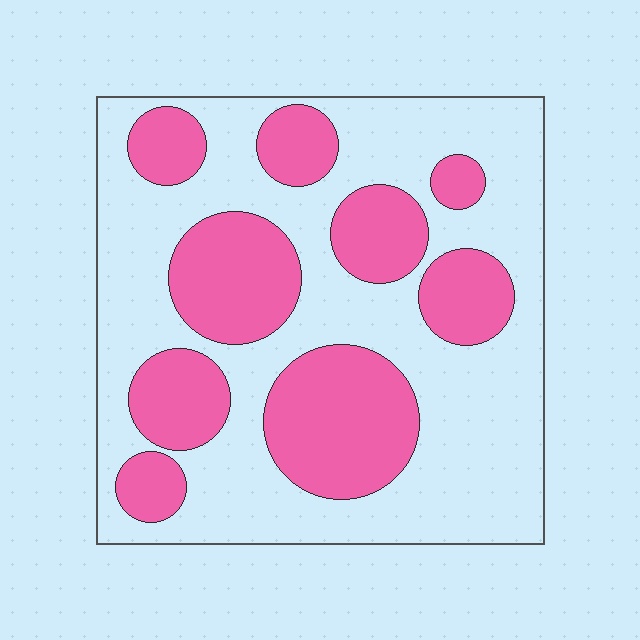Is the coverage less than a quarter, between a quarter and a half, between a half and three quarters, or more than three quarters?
Between a quarter and a half.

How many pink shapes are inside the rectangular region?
9.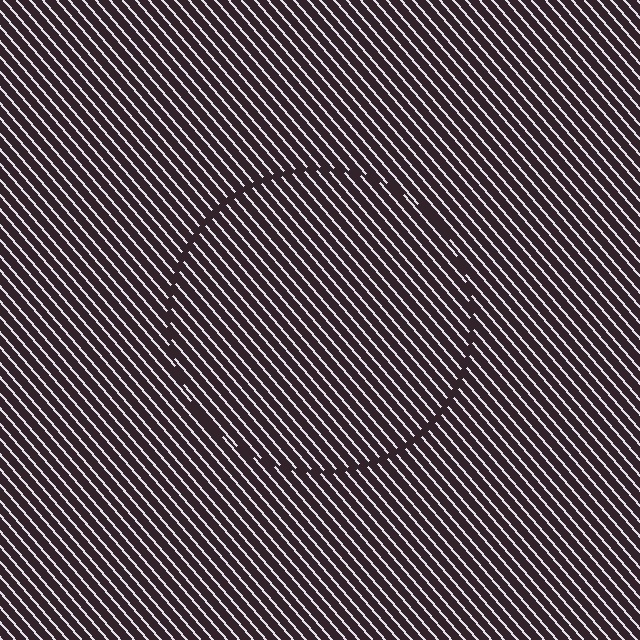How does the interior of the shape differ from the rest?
The interior of the shape contains the same grating, shifted by half a period — the contour is defined by the phase discontinuity where line-ends from the inner and outer gratings abut.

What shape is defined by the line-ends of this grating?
An illusory circle. The interior of the shape contains the same grating, shifted by half a period — the contour is defined by the phase discontinuity where line-ends from the inner and outer gratings abut.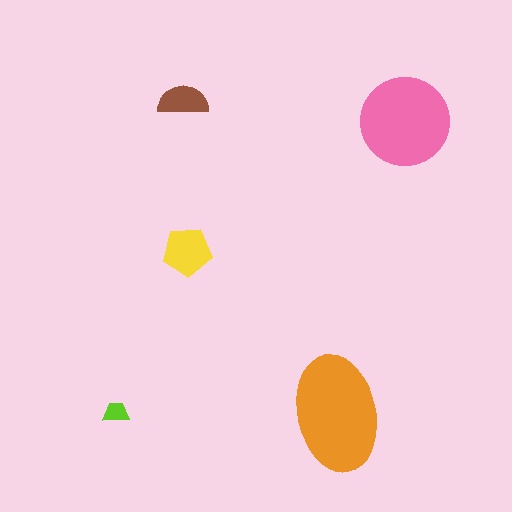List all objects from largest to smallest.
The orange ellipse, the pink circle, the yellow pentagon, the brown semicircle, the lime trapezoid.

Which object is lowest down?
The orange ellipse is bottommost.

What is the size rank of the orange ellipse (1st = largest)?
1st.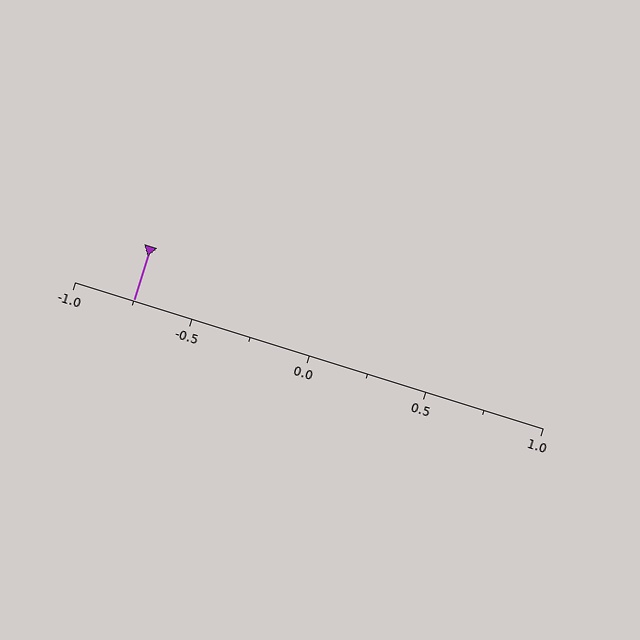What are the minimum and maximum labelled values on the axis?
The axis runs from -1.0 to 1.0.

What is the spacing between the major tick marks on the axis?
The major ticks are spaced 0.5 apart.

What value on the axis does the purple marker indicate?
The marker indicates approximately -0.75.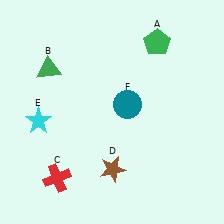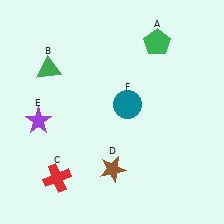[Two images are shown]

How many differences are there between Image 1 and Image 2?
There is 1 difference between the two images.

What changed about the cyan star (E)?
In Image 1, E is cyan. In Image 2, it changed to purple.